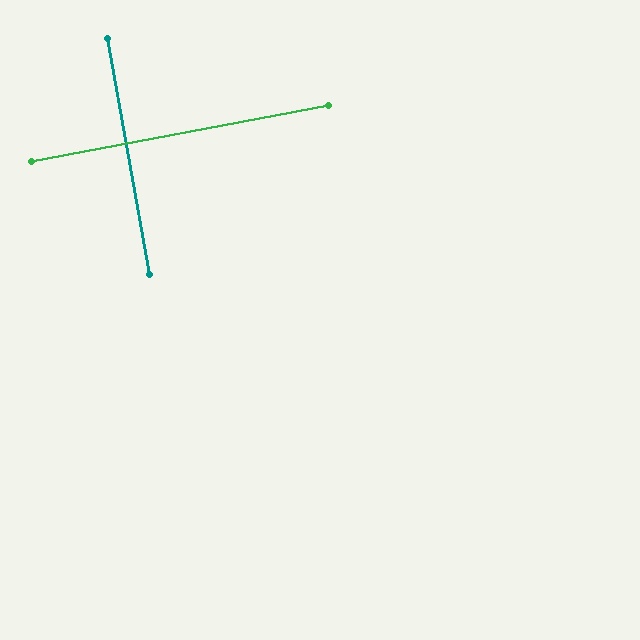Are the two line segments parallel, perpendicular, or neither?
Perpendicular — they meet at approximately 89°.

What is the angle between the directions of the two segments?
Approximately 89 degrees.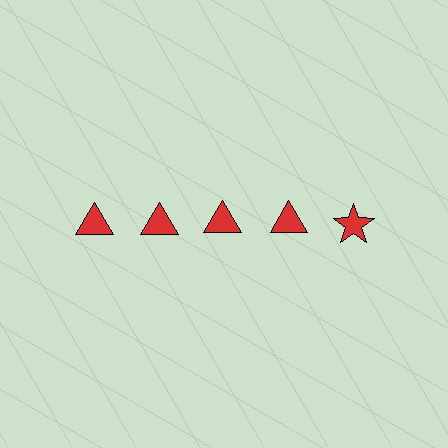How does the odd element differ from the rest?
It has a different shape: star instead of triangle.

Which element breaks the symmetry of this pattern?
The red star in the top row, rightmost column breaks the symmetry. All other shapes are red triangles.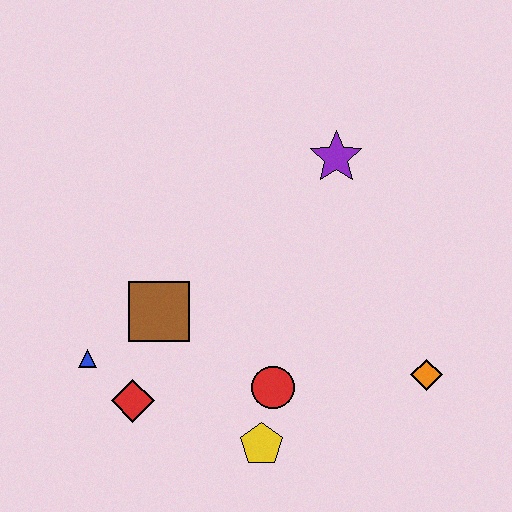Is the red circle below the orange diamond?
Yes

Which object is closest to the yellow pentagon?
The red circle is closest to the yellow pentagon.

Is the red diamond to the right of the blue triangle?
Yes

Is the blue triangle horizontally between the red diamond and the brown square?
No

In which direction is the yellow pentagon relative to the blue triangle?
The yellow pentagon is to the right of the blue triangle.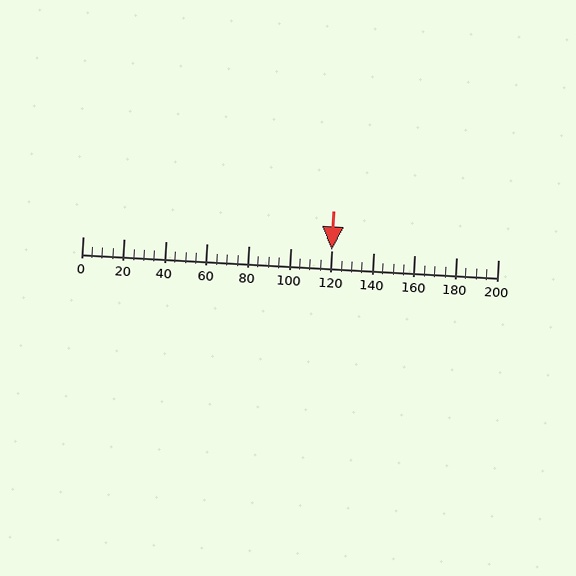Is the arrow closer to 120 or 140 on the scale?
The arrow is closer to 120.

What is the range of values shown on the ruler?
The ruler shows values from 0 to 200.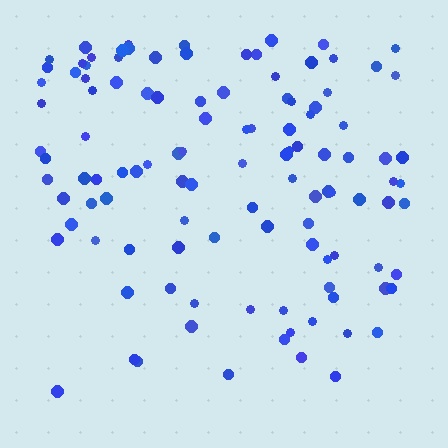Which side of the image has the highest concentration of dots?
The top.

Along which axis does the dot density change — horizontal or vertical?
Vertical.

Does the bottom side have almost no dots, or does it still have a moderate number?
Still a moderate number, just noticeably fewer than the top.